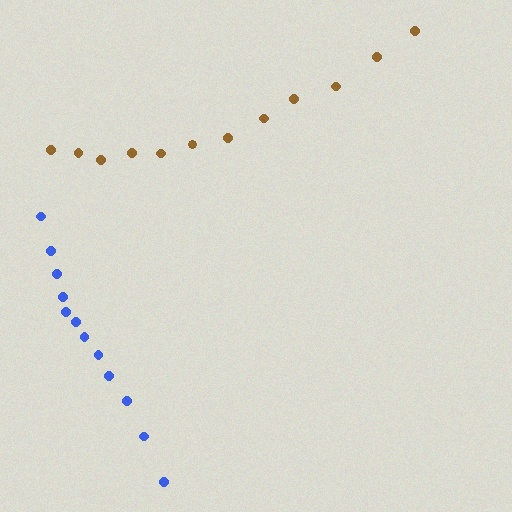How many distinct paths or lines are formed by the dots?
There are 2 distinct paths.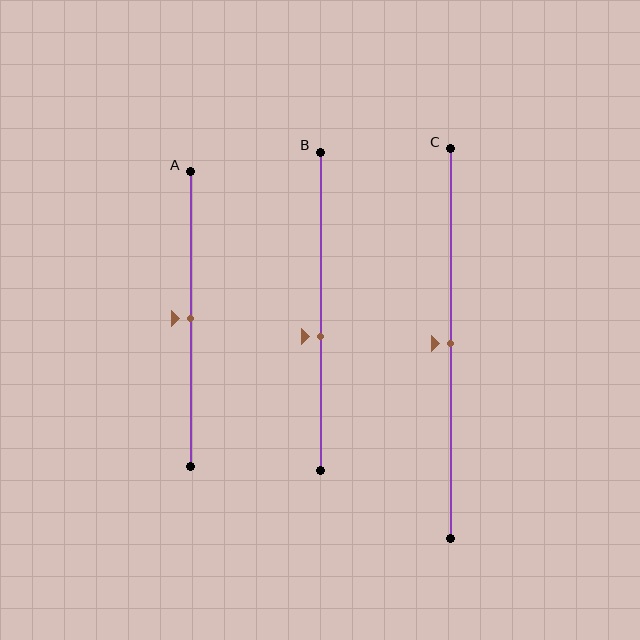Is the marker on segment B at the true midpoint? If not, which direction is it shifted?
No, the marker on segment B is shifted downward by about 8% of the segment length.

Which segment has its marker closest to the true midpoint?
Segment A has its marker closest to the true midpoint.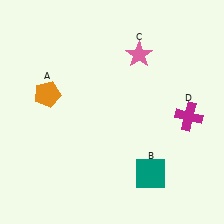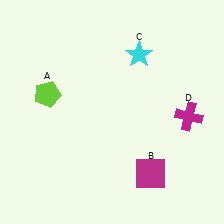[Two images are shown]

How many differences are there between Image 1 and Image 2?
There are 3 differences between the two images.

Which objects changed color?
A changed from orange to lime. B changed from teal to magenta. C changed from pink to cyan.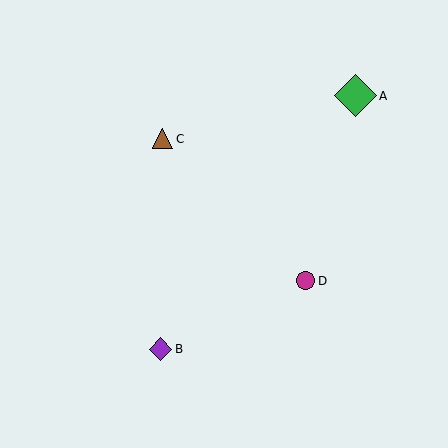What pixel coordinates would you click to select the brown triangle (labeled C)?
Click at (163, 139) to select the brown triangle C.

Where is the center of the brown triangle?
The center of the brown triangle is at (163, 139).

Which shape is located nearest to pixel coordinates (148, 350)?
The purple diamond (labeled B) at (161, 349) is nearest to that location.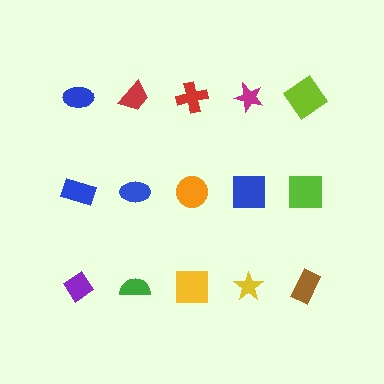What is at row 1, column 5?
A lime diamond.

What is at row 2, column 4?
A blue square.